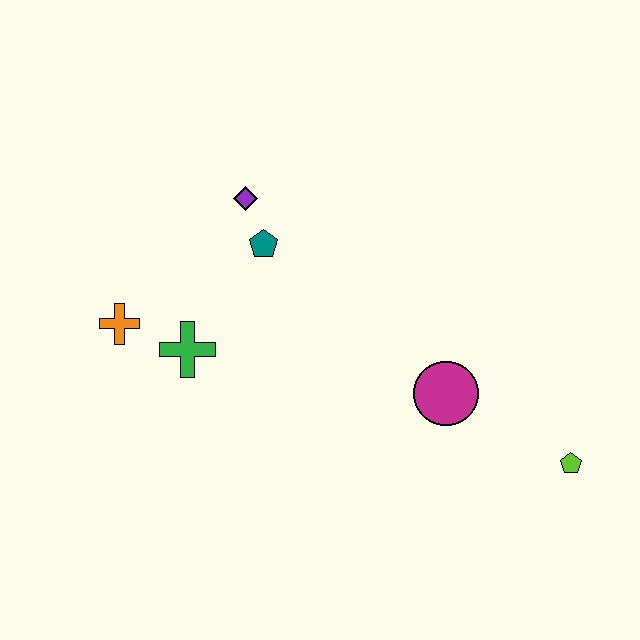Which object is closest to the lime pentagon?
The magenta circle is closest to the lime pentagon.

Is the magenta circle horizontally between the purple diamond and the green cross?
No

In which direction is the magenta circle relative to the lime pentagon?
The magenta circle is to the left of the lime pentagon.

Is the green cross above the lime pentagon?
Yes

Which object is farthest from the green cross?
The lime pentagon is farthest from the green cross.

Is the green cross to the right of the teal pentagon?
No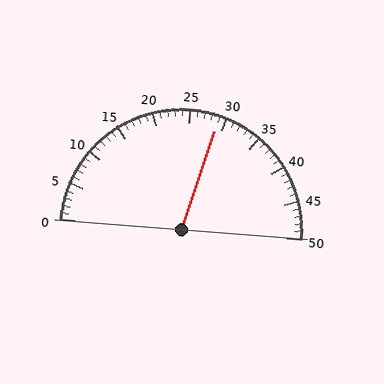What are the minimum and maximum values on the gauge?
The gauge ranges from 0 to 50.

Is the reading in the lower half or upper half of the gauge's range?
The reading is in the upper half of the range (0 to 50).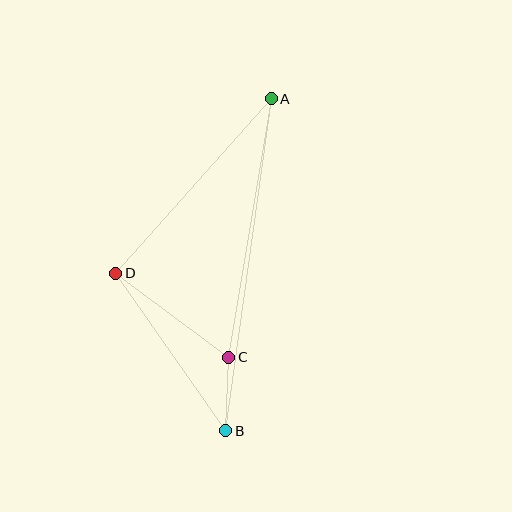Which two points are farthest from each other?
Points A and B are farthest from each other.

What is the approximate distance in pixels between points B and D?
The distance between B and D is approximately 192 pixels.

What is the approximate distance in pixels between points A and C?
The distance between A and C is approximately 262 pixels.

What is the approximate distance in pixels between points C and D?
The distance between C and D is approximately 141 pixels.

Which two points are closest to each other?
Points B and C are closest to each other.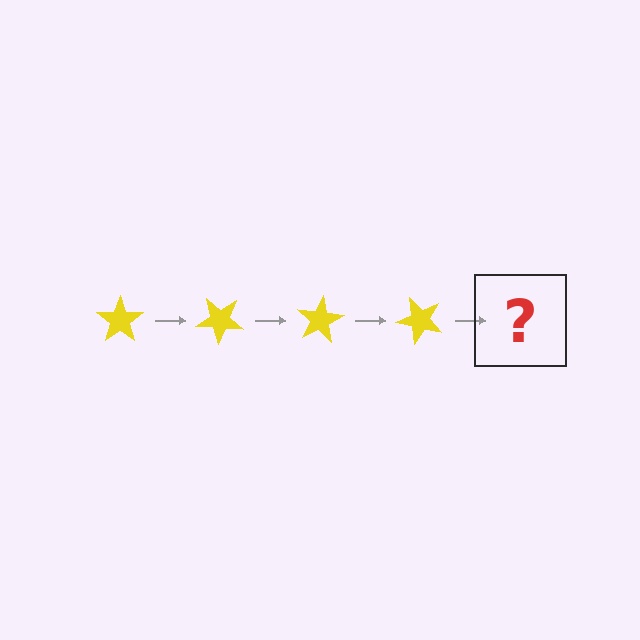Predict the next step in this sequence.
The next step is a yellow star rotated 160 degrees.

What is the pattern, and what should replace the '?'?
The pattern is that the star rotates 40 degrees each step. The '?' should be a yellow star rotated 160 degrees.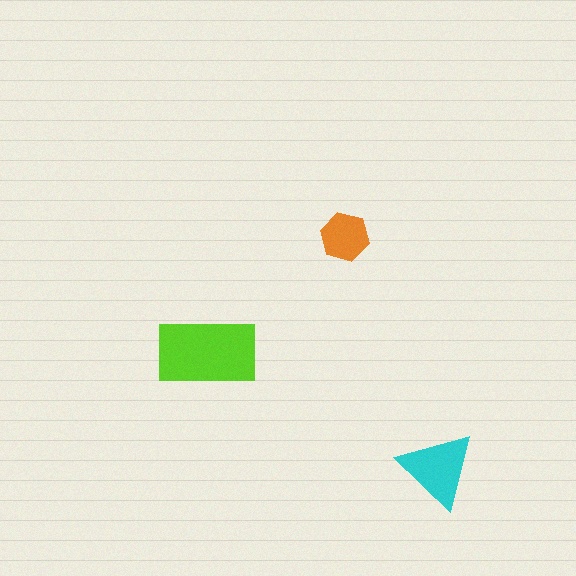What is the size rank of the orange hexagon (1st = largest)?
3rd.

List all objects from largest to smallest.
The lime rectangle, the cyan triangle, the orange hexagon.